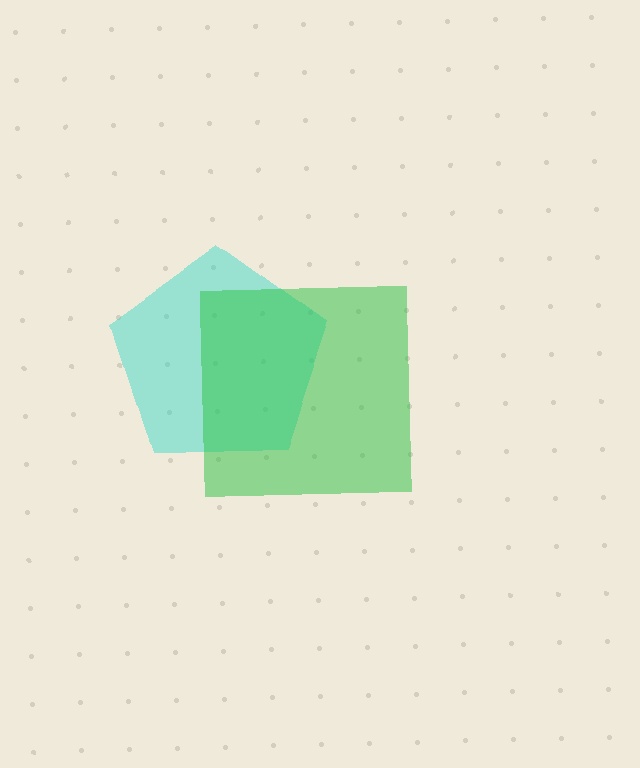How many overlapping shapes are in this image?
There are 2 overlapping shapes in the image.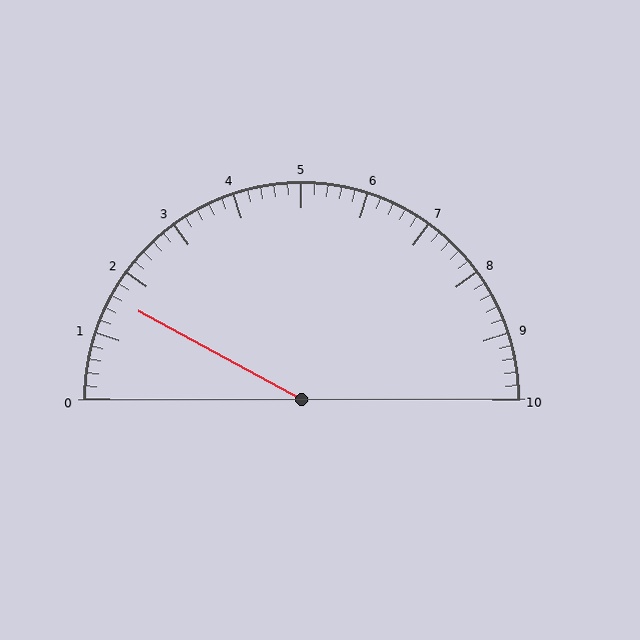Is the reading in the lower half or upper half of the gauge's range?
The reading is in the lower half of the range (0 to 10).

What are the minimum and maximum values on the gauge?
The gauge ranges from 0 to 10.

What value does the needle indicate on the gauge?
The needle indicates approximately 1.6.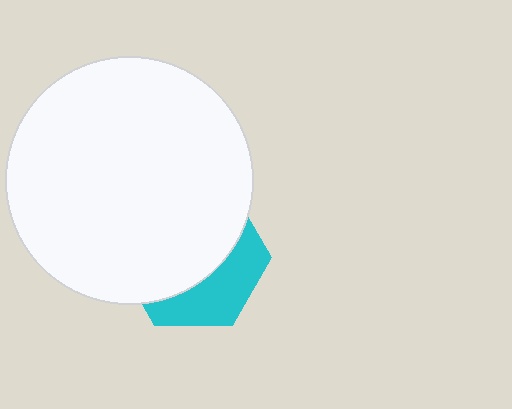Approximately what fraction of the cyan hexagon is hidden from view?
Roughly 65% of the cyan hexagon is hidden behind the white circle.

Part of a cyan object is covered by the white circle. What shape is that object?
It is a hexagon.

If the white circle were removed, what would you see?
You would see the complete cyan hexagon.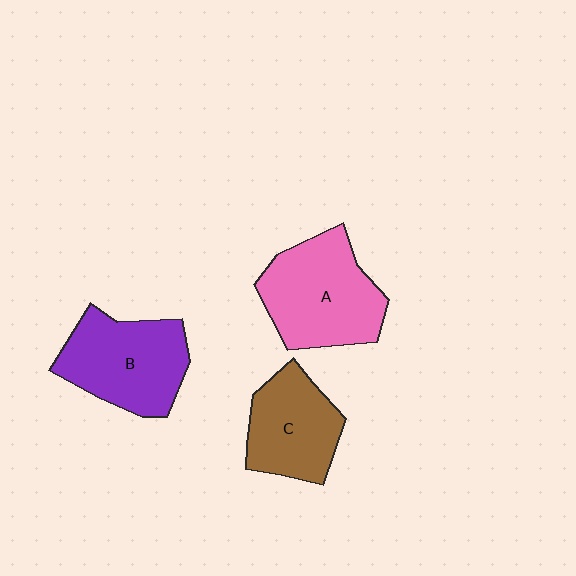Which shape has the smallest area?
Shape C (brown).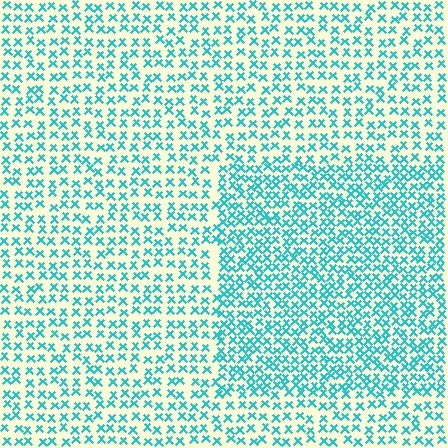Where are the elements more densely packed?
The elements are more densely packed inside the rectangle boundary.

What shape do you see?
I see a rectangle.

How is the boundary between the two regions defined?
The boundary is defined by a change in element density (approximately 1.7x ratio). All elements are the same color, size, and shape.